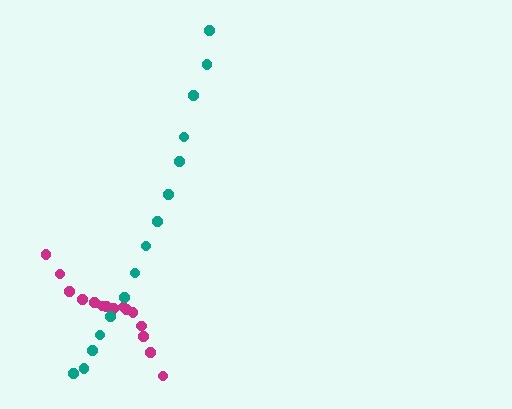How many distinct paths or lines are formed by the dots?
There are 2 distinct paths.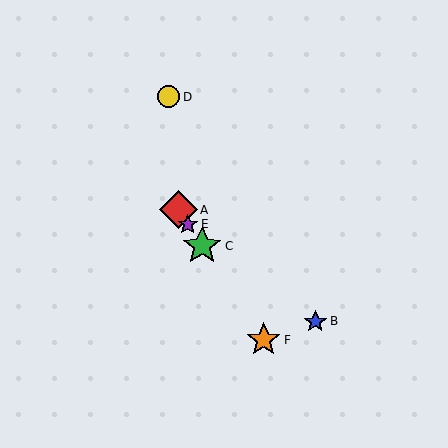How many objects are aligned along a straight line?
4 objects (A, C, E, F) are aligned along a straight line.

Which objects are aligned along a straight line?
Objects A, C, E, F are aligned along a straight line.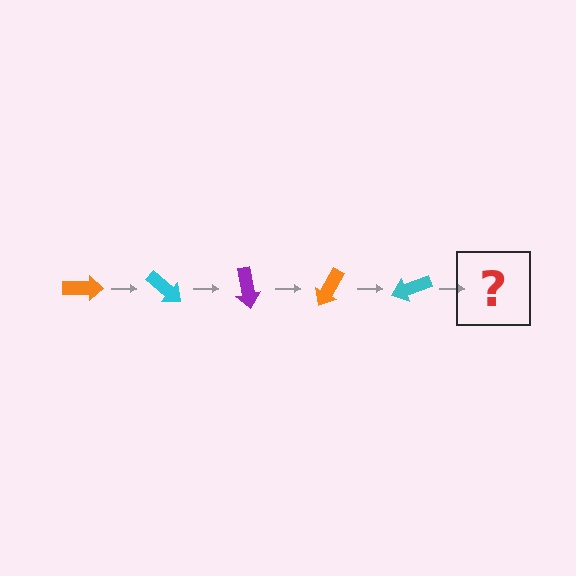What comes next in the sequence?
The next element should be a purple arrow, rotated 200 degrees from the start.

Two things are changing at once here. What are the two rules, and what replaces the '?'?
The two rules are that it rotates 40 degrees each step and the color cycles through orange, cyan, and purple. The '?' should be a purple arrow, rotated 200 degrees from the start.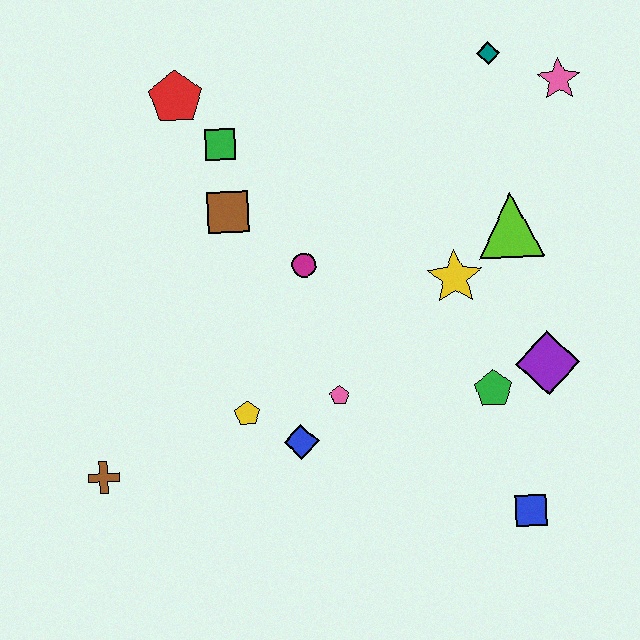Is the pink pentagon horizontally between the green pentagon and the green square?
Yes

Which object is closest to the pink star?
The teal diamond is closest to the pink star.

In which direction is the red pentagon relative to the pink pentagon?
The red pentagon is above the pink pentagon.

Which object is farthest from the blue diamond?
The pink star is farthest from the blue diamond.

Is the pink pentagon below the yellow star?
Yes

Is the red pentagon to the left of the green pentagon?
Yes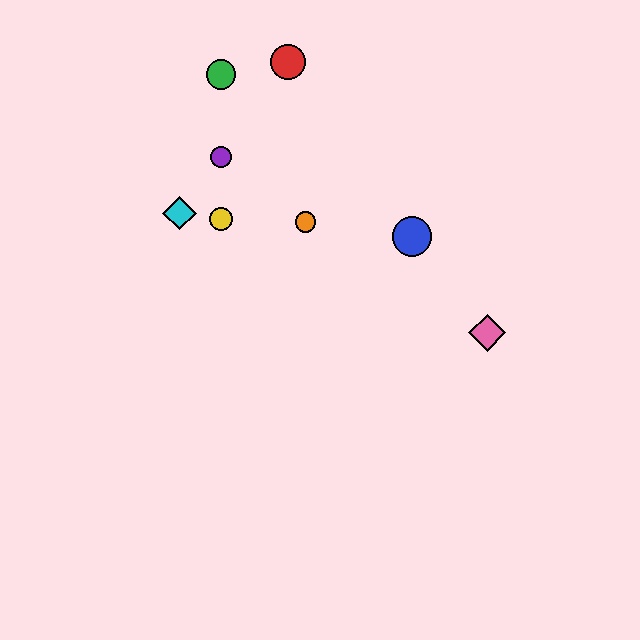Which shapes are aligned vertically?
The green circle, the yellow circle, the purple circle are aligned vertically.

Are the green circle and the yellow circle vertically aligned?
Yes, both are at x≈221.